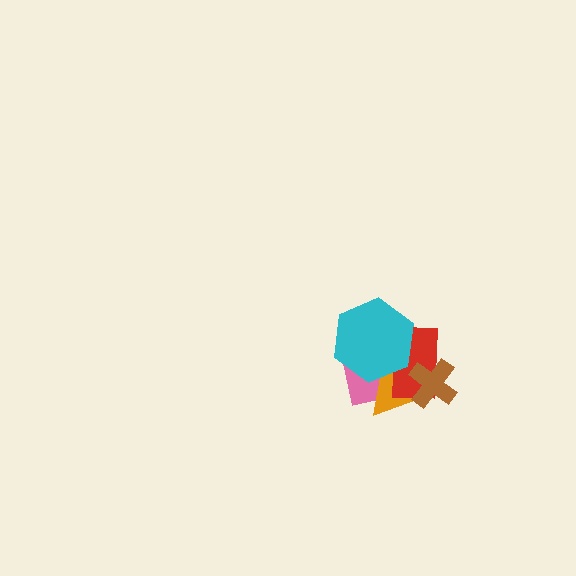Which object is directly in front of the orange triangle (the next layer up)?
The red rectangle is directly in front of the orange triangle.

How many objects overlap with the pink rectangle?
4 objects overlap with the pink rectangle.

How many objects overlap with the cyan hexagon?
3 objects overlap with the cyan hexagon.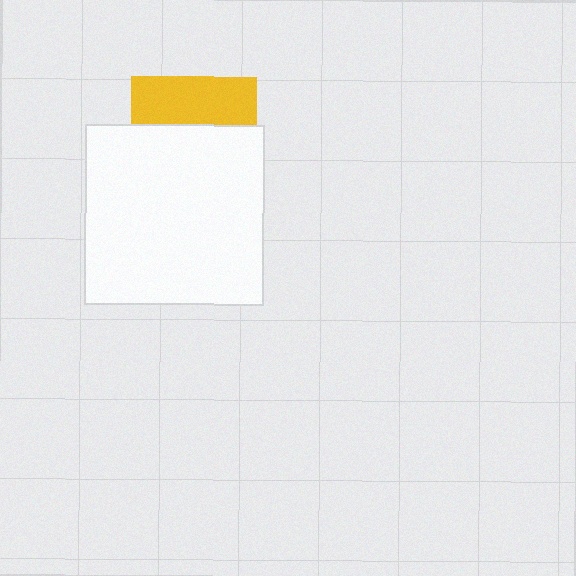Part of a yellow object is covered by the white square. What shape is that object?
It is a square.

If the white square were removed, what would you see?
You would see the complete yellow square.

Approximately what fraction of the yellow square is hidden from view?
Roughly 62% of the yellow square is hidden behind the white square.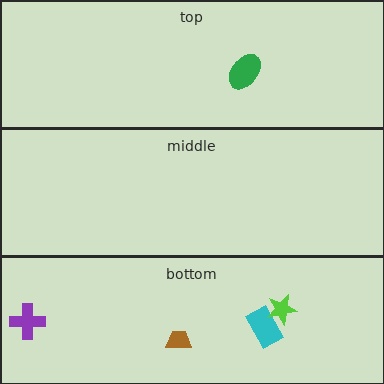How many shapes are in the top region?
1.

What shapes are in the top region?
The green ellipse.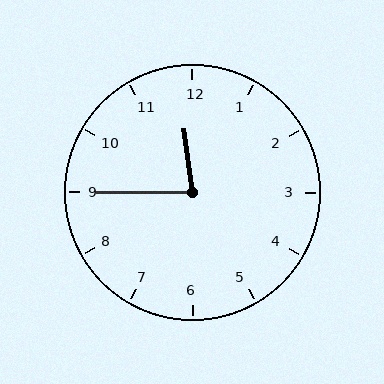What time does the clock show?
11:45.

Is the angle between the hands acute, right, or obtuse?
It is acute.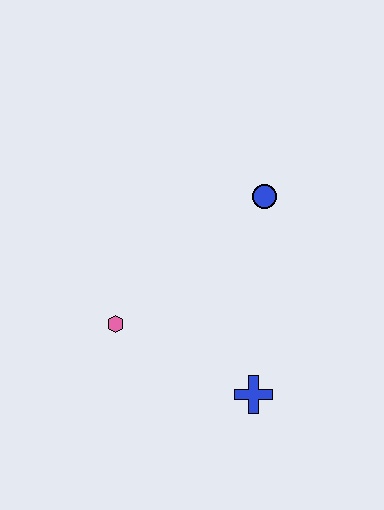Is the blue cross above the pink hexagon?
No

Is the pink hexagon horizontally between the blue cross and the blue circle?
No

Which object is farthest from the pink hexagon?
The blue circle is farthest from the pink hexagon.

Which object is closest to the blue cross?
The pink hexagon is closest to the blue cross.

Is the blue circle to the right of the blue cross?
Yes